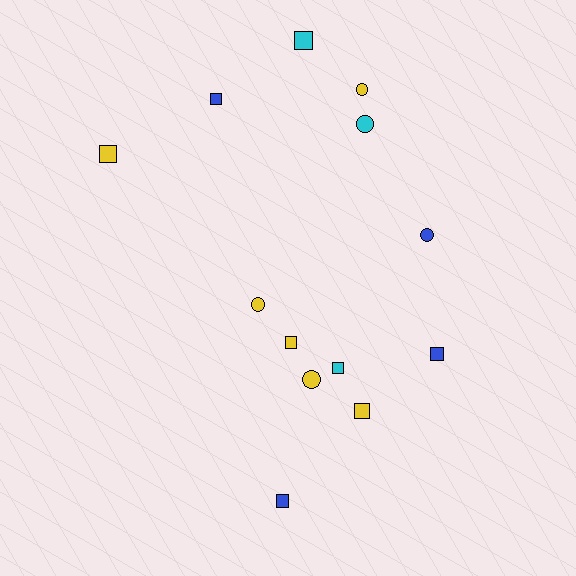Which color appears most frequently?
Yellow, with 6 objects.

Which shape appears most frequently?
Square, with 8 objects.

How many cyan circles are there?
There is 1 cyan circle.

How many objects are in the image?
There are 13 objects.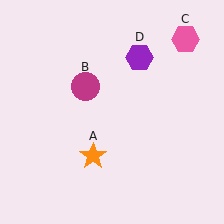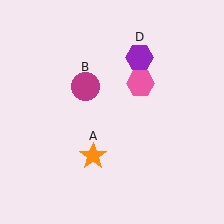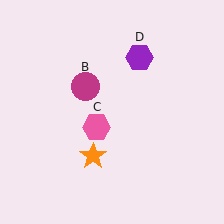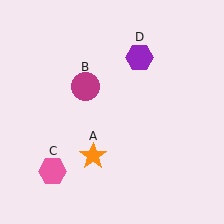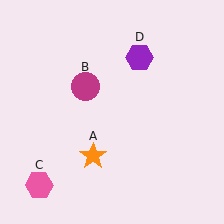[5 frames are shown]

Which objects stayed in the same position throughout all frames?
Orange star (object A) and magenta circle (object B) and purple hexagon (object D) remained stationary.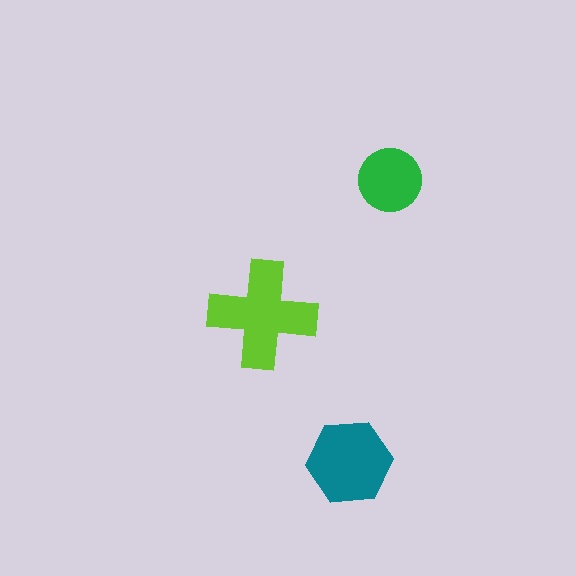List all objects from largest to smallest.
The lime cross, the teal hexagon, the green circle.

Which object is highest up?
The green circle is topmost.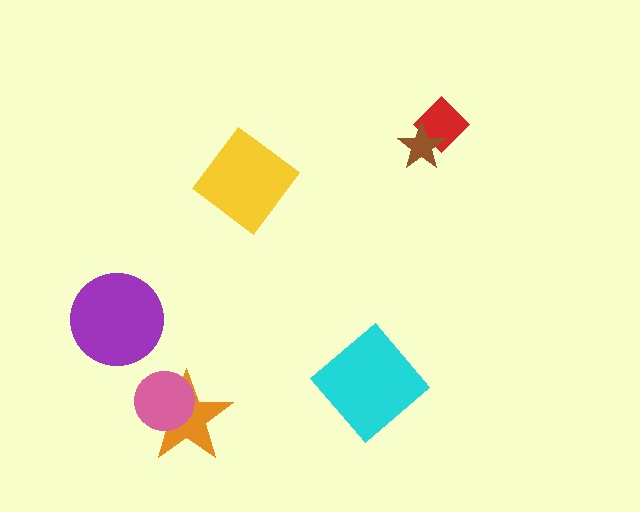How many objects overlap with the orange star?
1 object overlaps with the orange star.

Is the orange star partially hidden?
Yes, it is partially covered by another shape.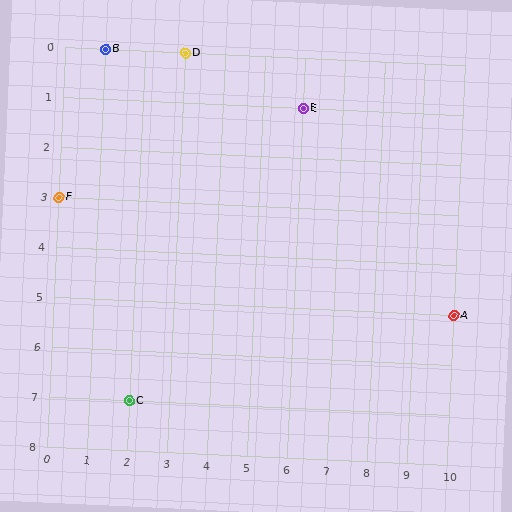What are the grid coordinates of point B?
Point B is at grid coordinates (1, 0).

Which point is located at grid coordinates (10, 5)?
Point A is at (10, 5).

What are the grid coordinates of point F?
Point F is at grid coordinates (0, 3).